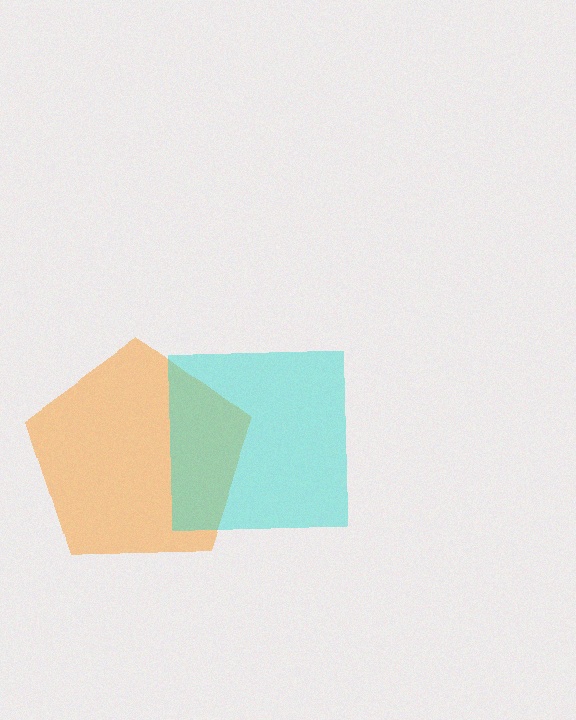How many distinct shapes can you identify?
There are 2 distinct shapes: an orange pentagon, a cyan square.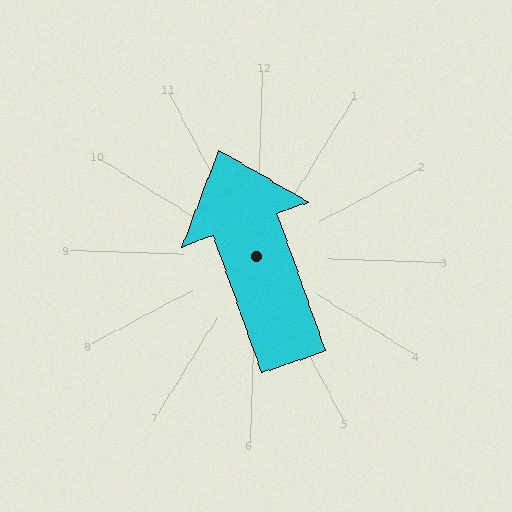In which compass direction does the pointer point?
North.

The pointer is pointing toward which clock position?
Roughly 11 o'clock.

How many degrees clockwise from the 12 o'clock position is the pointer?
Approximately 339 degrees.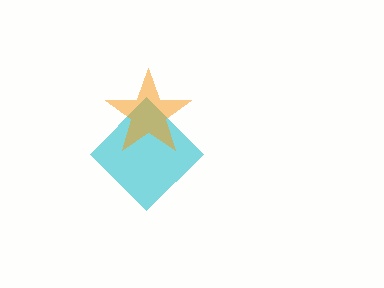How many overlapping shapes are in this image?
There are 2 overlapping shapes in the image.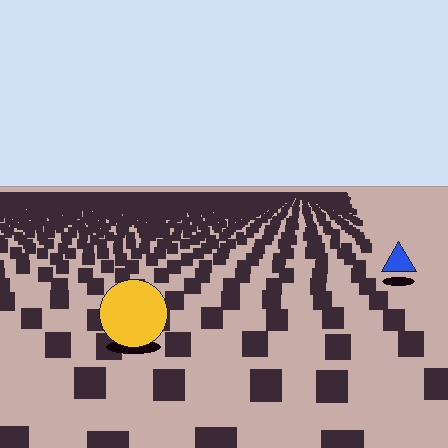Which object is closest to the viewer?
The yellow circle is closest. The texture marks near it are larger and more spread out.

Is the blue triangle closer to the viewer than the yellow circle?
No. The yellow circle is closer — you can tell from the texture gradient: the ground texture is coarser near it.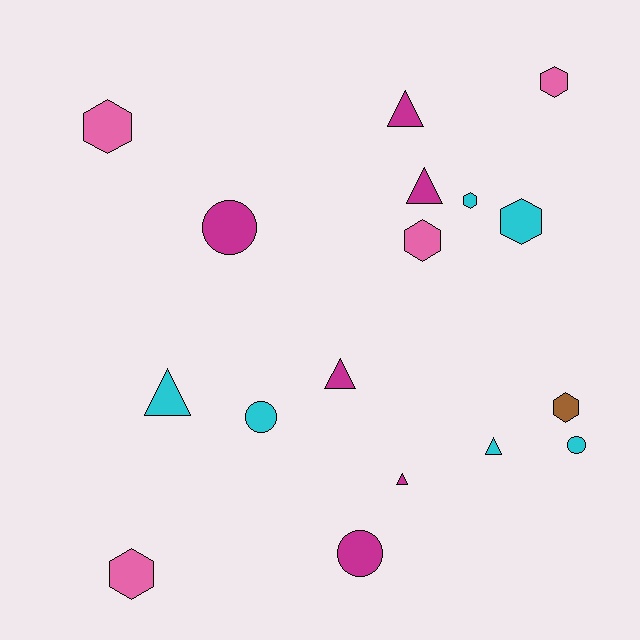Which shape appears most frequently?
Hexagon, with 7 objects.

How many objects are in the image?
There are 17 objects.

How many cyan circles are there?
There are 2 cyan circles.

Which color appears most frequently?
Magenta, with 6 objects.